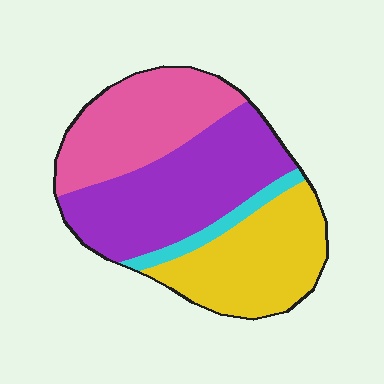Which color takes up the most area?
Purple, at roughly 35%.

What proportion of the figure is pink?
Pink takes up between a sixth and a third of the figure.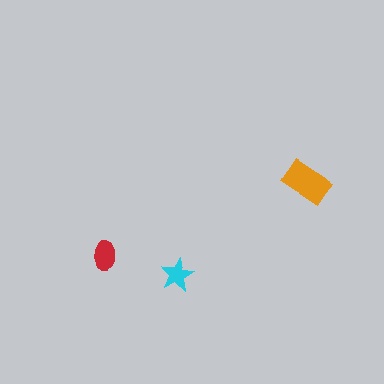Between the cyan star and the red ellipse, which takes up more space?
The red ellipse.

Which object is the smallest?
The cyan star.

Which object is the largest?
The orange rectangle.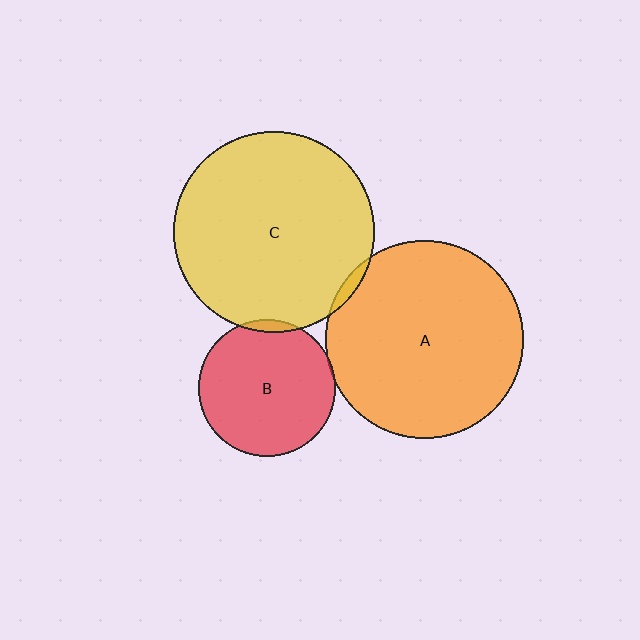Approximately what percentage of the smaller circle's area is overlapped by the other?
Approximately 5%.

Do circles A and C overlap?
Yes.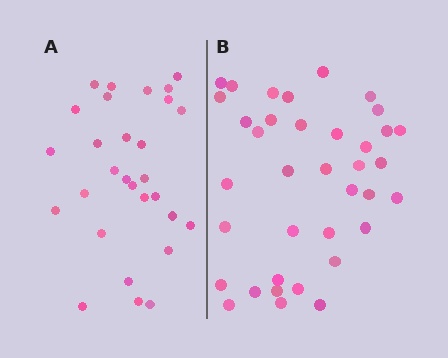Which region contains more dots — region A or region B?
Region B (the right region) has more dots.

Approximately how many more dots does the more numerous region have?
Region B has roughly 8 or so more dots than region A.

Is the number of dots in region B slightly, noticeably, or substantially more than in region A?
Region B has noticeably more, but not dramatically so. The ratio is roughly 1.3 to 1.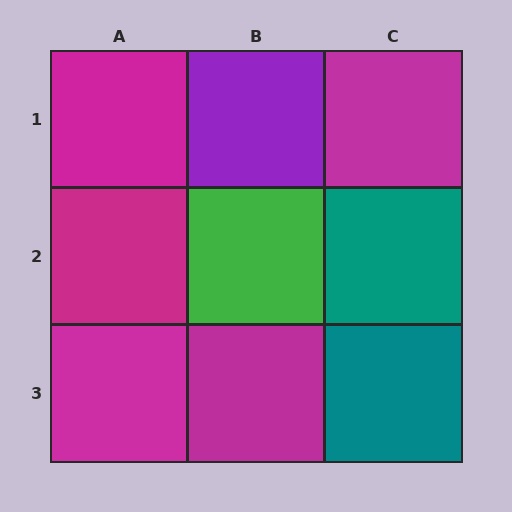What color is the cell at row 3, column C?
Teal.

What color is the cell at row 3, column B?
Magenta.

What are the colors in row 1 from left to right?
Magenta, purple, magenta.